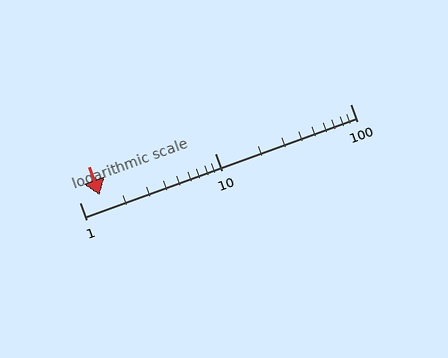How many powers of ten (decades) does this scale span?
The scale spans 2 decades, from 1 to 100.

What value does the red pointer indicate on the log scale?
The pointer indicates approximately 1.4.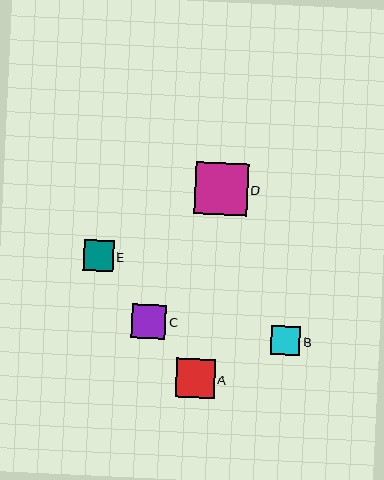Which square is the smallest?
Square B is the smallest with a size of approximately 29 pixels.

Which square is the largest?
Square D is the largest with a size of approximately 52 pixels.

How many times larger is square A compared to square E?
Square A is approximately 1.3 times the size of square E.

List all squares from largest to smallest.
From largest to smallest: D, A, C, E, B.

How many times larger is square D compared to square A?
Square D is approximately 1.3 times the size of square A.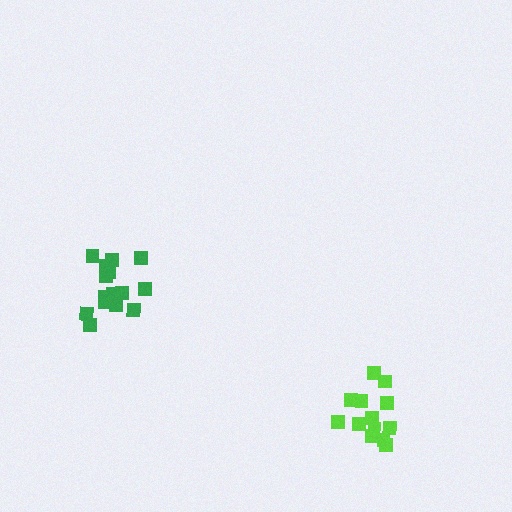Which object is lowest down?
The lime cluster is bottommost.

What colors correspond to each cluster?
The clusters are colored: green, lime.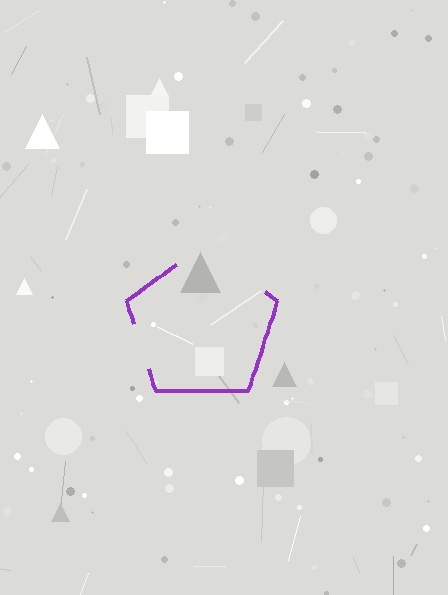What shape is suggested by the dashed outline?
The dashed outline suggests a pentagon.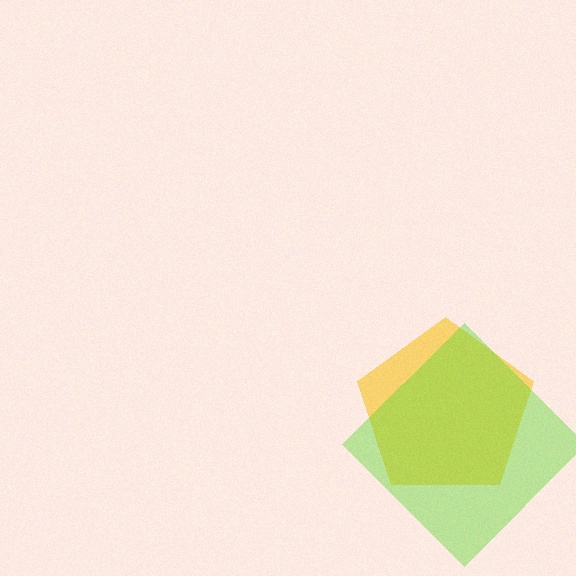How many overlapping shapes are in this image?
There are 2 overlapping shapes in the image.